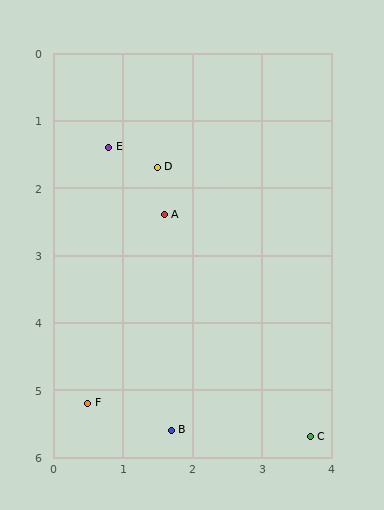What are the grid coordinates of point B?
Point B is at approximately (1.7, 5.6).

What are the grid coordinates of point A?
Point A is at approximately (1.6, 2.4).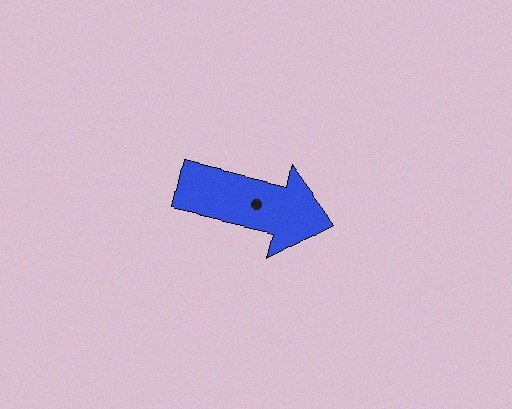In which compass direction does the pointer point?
East.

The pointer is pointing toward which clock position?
Roughly 3 o'clock.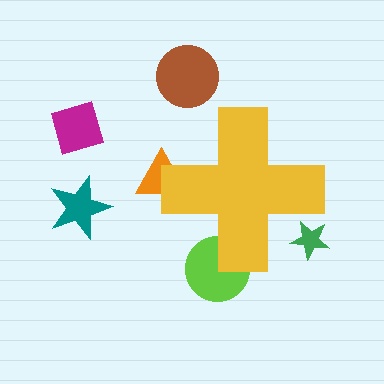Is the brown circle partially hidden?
No, the brown circle is fully visible.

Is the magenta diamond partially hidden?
No, the magenta diamond is fully visible.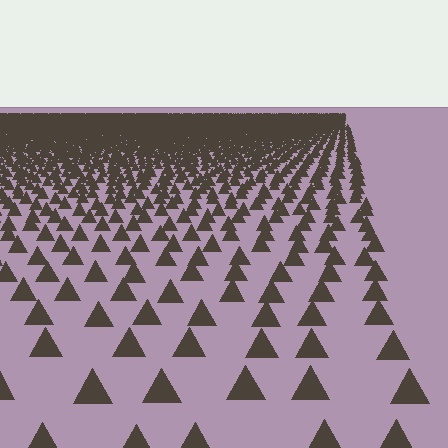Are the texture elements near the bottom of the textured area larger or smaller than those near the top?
Larger. Near the bottom, elements are closer to the viewer and appear at a bigger on-screen size.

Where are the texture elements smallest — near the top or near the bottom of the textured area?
Near the top.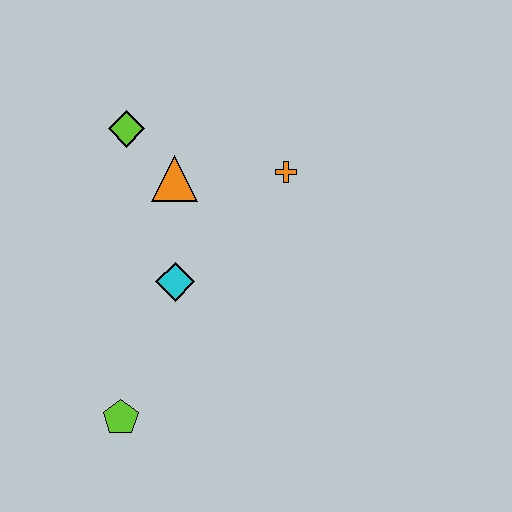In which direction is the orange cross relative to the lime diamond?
The orange cross is to the right of the lime diamond.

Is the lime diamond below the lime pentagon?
No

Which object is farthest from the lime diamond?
The lime pentagon is farthest from the lime diamond.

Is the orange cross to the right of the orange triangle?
Yes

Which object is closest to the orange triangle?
The lime diamond is closest to the orange triangle.